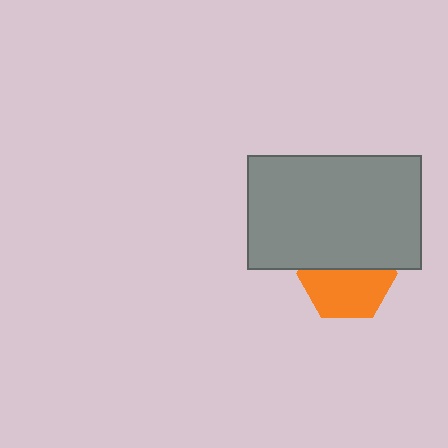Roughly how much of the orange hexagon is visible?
About half of it is visible (roughly 56%).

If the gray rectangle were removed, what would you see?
You would see the complete orange hexagon.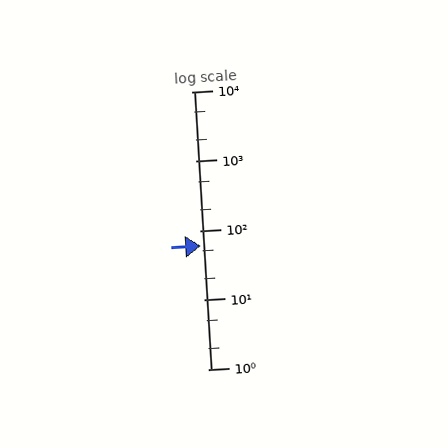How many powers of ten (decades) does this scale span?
The scale spans 4 decades, from 1 to 10000.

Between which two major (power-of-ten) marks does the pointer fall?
The pointer is between 10 and 100.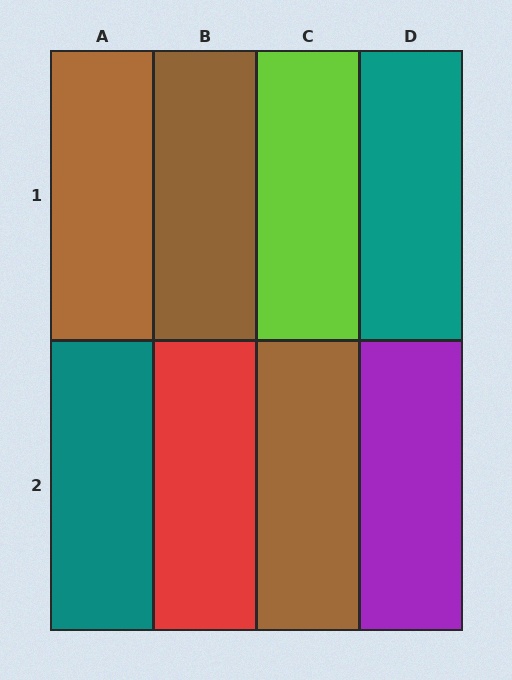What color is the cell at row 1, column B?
Brown.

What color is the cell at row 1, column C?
Lime.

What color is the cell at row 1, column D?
Teal.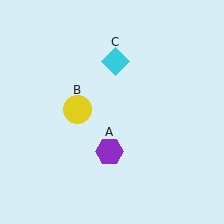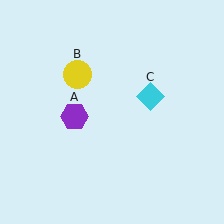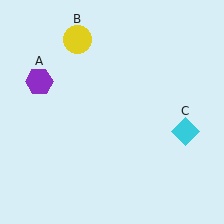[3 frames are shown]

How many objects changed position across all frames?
3 objects changed position: purple hexagon (object A), yellow circle (object B), cyan diamond (object C).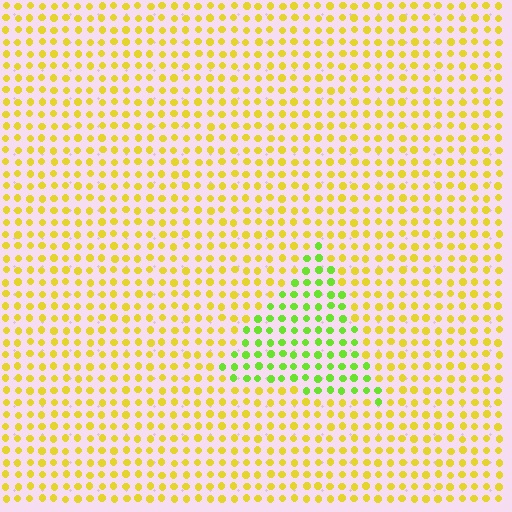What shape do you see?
I see a triangle.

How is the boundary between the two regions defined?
The boundary is defined purely by a slight shift in hue (about 45 degrees). Spacing, size, and orientation are identical on both sides.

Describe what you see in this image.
The image is filled with small yellow elements in a uniform arrangement. A triangle-shaped region is visible where the elements are tinted to a slightly different hue, forming a subtle color boundary.